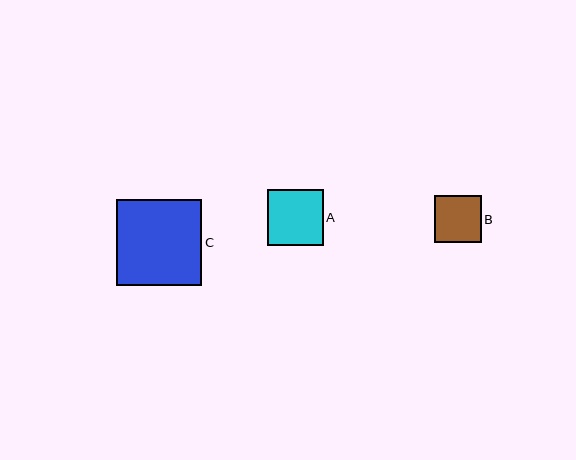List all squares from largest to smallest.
From largest to smallest: C, A, B.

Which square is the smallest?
Square B is the smallest with a size of approximately 47 pixels.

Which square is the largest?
Square C is the largest with a size of approximately 86 pixels.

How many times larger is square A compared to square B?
Square A is approximately 1.2 times the size of square B.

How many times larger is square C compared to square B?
Square C is approximately 1.8 times the size of square B.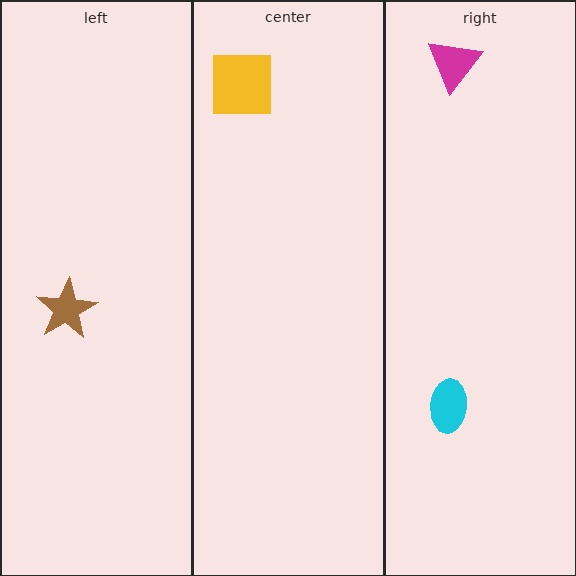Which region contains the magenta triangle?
The right region.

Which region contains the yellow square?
The center region.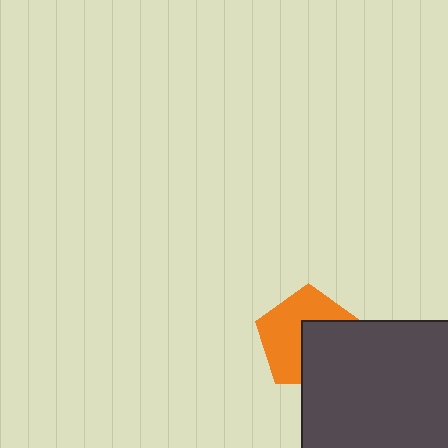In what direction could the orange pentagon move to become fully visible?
The orange pentagon could move toward the upper-left. That would shift it out from behind the dark gray rectangle entirely.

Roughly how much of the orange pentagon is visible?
About half of it is visible (roughly 57%).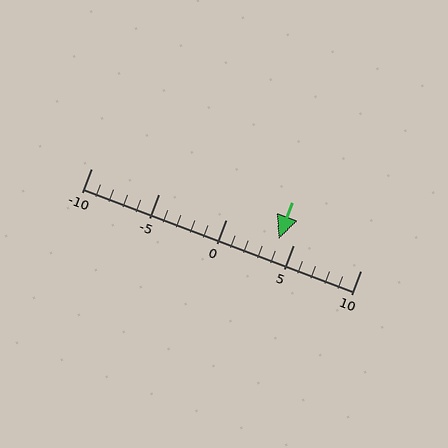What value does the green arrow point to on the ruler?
The green arrow points to approximately 4.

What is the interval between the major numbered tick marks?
The major tick marks are spaced 5 units apart.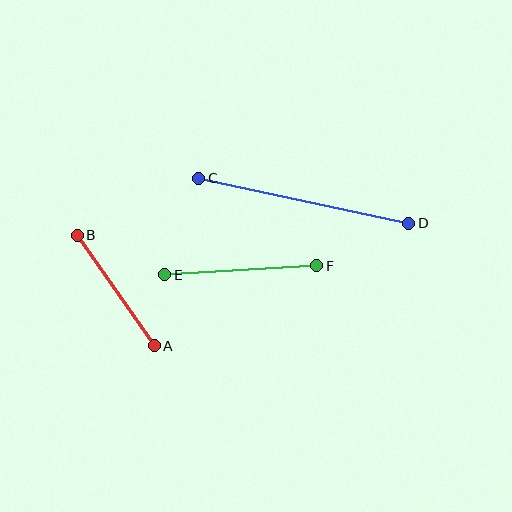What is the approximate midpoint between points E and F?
The midpoint is at approximately (241, 270) pixels.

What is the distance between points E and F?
The distance is approximately 153 pixels.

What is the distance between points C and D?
The distance is approximately 215 pixels.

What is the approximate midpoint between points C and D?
The midpoint is at approximately (304, 201) pixels.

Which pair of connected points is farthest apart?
Points C and D are farthest apart.